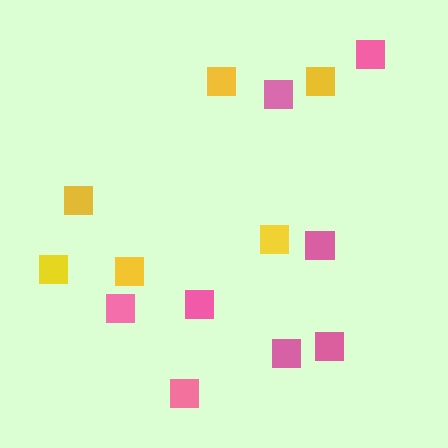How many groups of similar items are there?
There are 2 groups: one group of pink squares (8) and one group of yellow squares (6).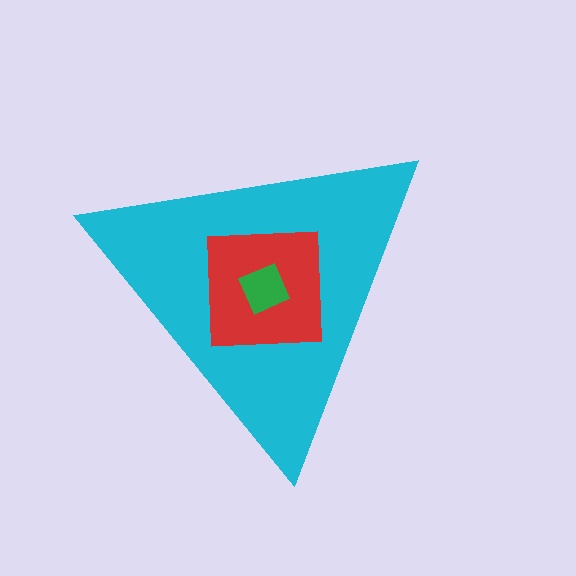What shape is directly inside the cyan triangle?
The red square.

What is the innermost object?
The green square.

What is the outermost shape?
The cyan triangle.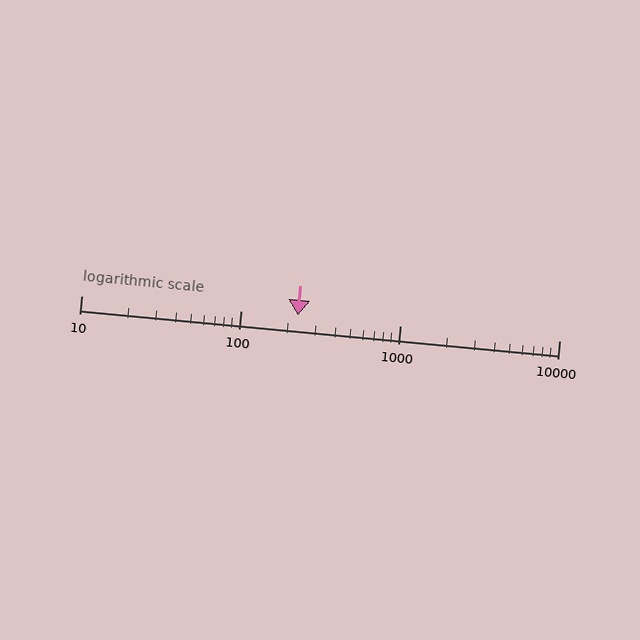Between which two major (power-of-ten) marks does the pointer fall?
The pointer is between 100 and 1000.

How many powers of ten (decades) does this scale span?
The scale spans 3 decades, from 10 to 10000.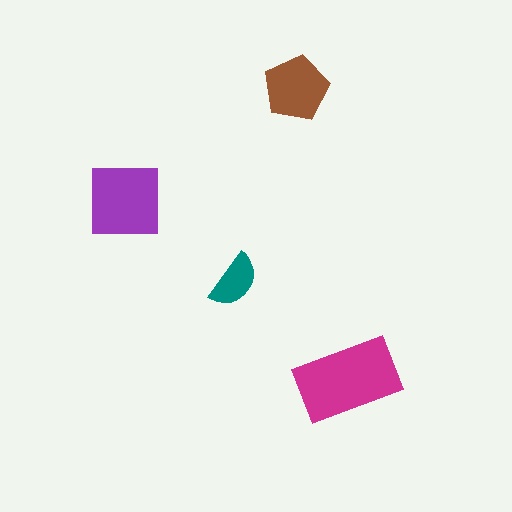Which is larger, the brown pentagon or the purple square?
The purple square.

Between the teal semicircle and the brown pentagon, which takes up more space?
The brown pentagon.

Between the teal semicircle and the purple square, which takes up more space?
The purple square.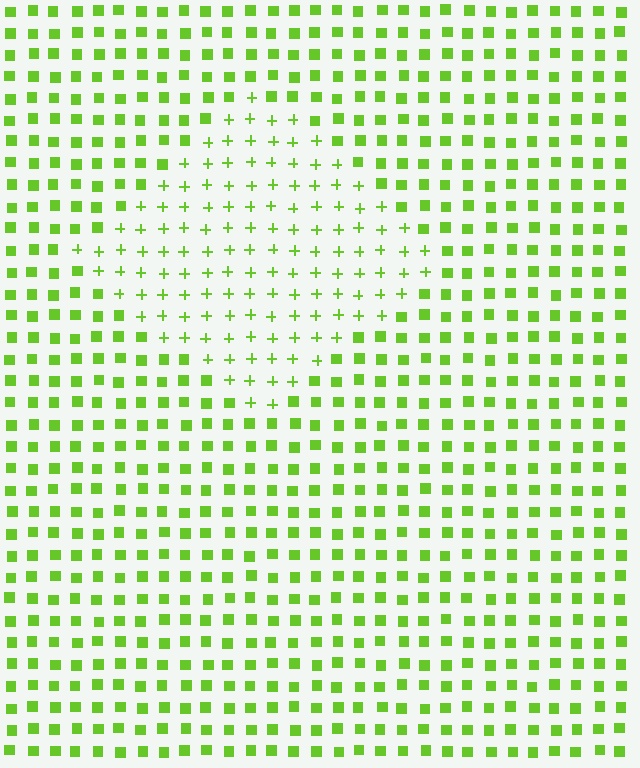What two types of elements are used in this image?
The image uses plus signs inside the diamond region and squares outside it.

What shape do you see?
I see a diamond.